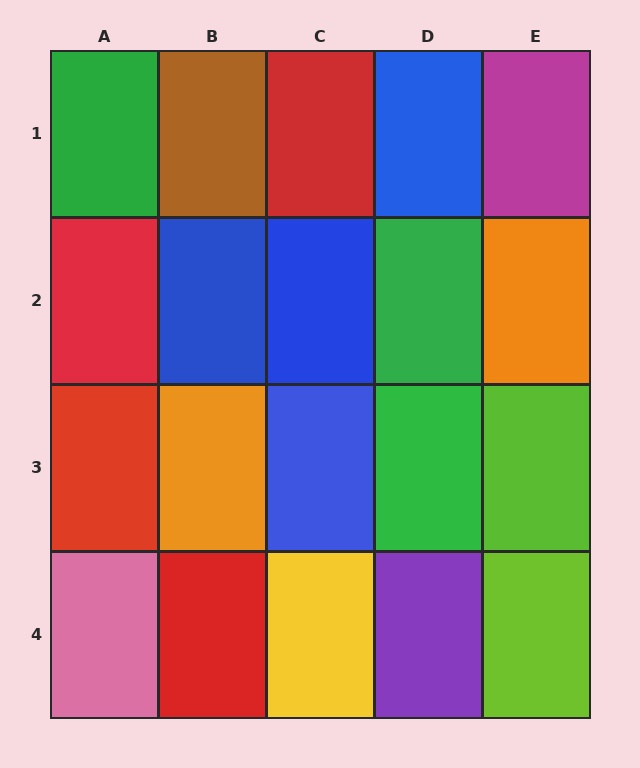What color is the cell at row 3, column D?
Green.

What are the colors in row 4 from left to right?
Pink, red, yellow, purple, lime.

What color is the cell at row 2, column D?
Green.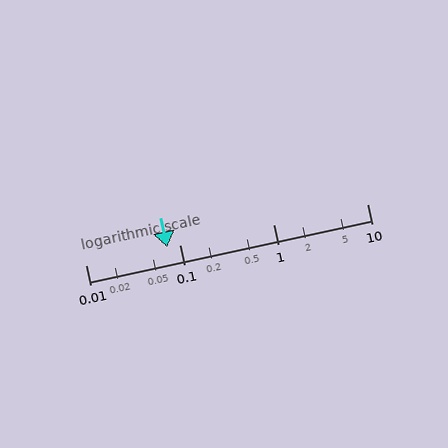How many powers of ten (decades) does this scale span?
The scale spans 3 decades, from 0.01 to 10.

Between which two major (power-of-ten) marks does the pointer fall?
The pointer is between 0.01 and 0.1.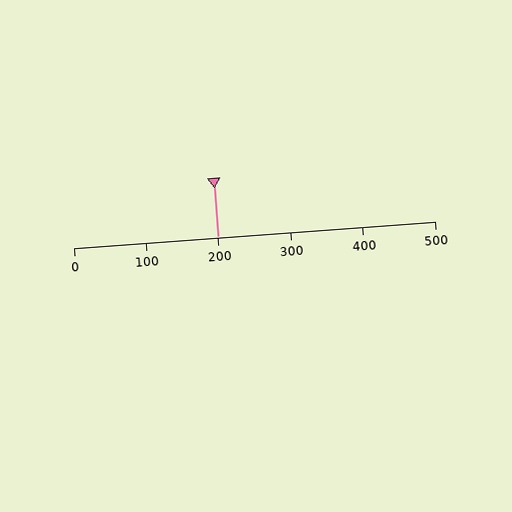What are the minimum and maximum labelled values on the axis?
The axis runs from 0 to 500.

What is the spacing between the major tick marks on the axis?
The major ticks are spaced 100 apart.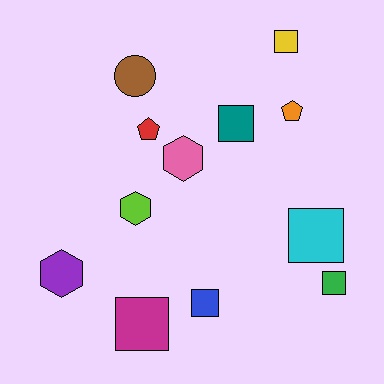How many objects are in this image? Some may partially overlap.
There are 12 objects.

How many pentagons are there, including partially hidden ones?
There are 2 pentagons.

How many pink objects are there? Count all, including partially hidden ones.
There is 1 pink object.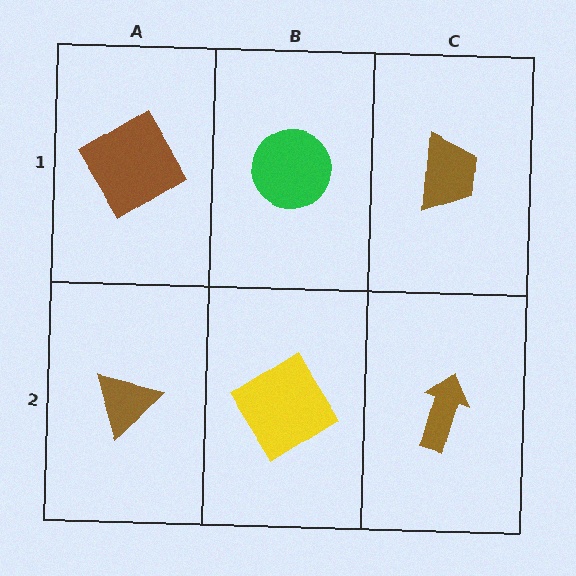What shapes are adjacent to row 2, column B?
A green circle (row 1, column B), a brown triangle (row 2, column A), a brown arrow (row 2, column C).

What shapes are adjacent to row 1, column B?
A yellow diamond (row 2, column B), a brown diamond (row 1, column A), a brown trapezoid (row 1, column C).